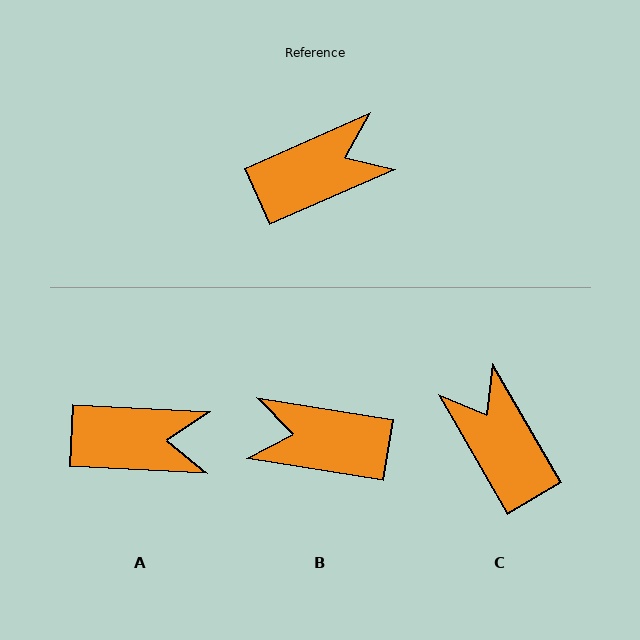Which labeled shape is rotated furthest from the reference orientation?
B, about 147 degrees away.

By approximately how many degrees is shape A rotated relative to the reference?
Approximately 26 degrees clockwise.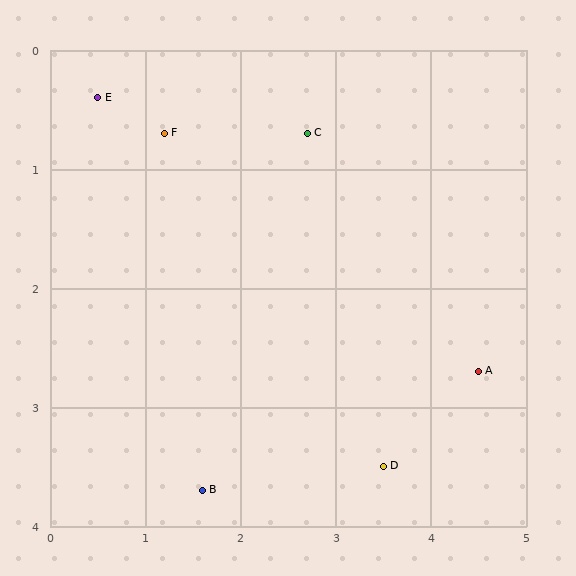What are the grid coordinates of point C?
Point C is at approximately (2.7, 0.7).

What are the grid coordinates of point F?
Point F is at approximately (1.2, 0.7).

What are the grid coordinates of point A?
Point A is at approximately (4.5, 2.7).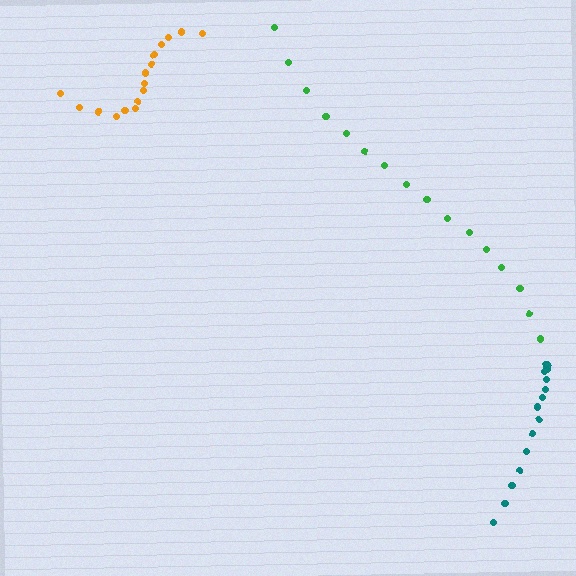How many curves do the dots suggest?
There are 3 distinct paths.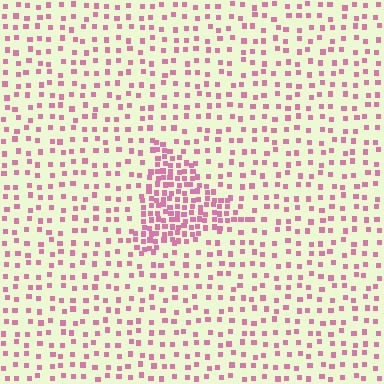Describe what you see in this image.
The image contains small pink elements arranged at two different densities. A triangle-shaped region is visible where the elements are more densely packed than the surrounding area.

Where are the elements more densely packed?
The elements are more densely packed inside the triangle boundary.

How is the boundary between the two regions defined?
The boundary is defined by a change in element density (approximately 2.6x ratio). All elements are the same color, size, and shape.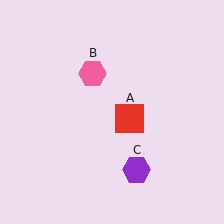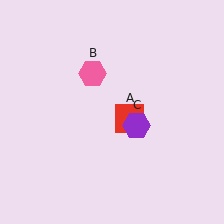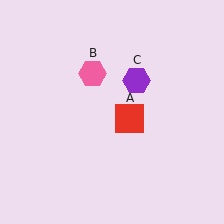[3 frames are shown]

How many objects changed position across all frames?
1 object changed position: purple hexagon (object C).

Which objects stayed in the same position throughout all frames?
Red square (object A) and pink hexagon (object B) remained stationary.